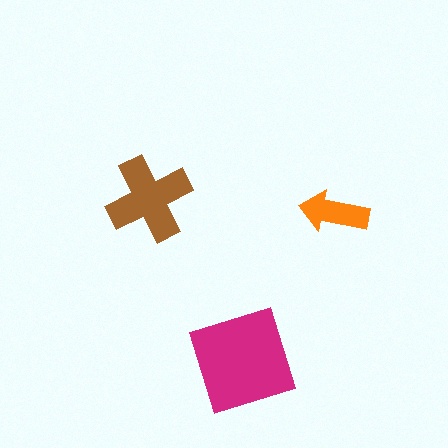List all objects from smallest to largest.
The orange arrow, the brown cross, the magenta diamond.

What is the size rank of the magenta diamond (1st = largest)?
1st.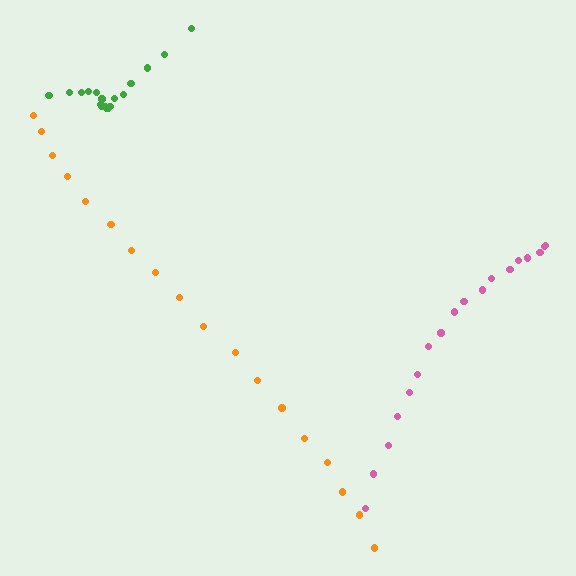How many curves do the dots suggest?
There are 3 distinct paths.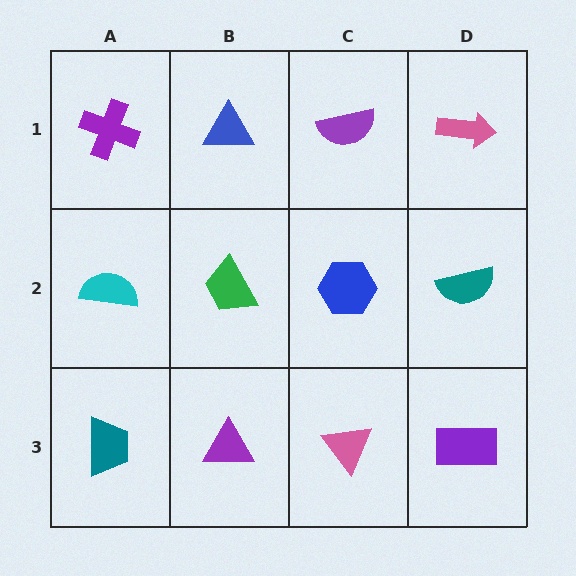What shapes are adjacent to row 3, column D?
A teal semicircle (row 2, column D), a pink triangle (row 3, column C).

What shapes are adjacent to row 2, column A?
A purple cross (row 1, column A), a teal trapezoid (row 3, column A), a green trapezoid (row 2, column B).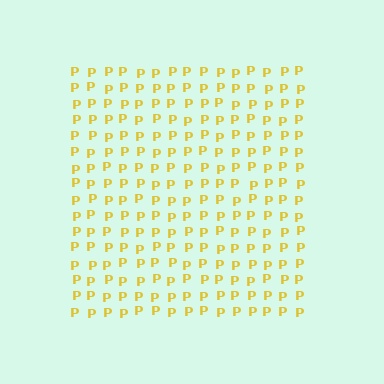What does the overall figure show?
The overall figure shows a square.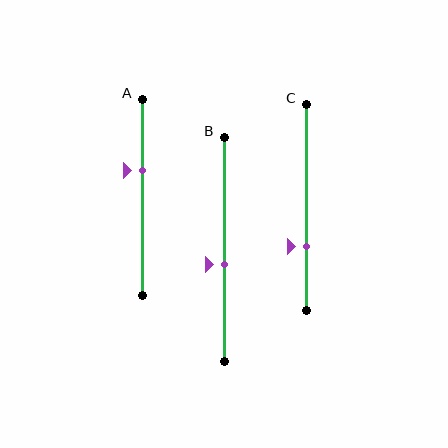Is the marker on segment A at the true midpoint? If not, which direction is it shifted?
No, the marker on segment A is shifted upward by about 14% of the segment length.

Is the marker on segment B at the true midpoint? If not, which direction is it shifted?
No, the marker on segment B is shifted downward by about 7% of the segment length.